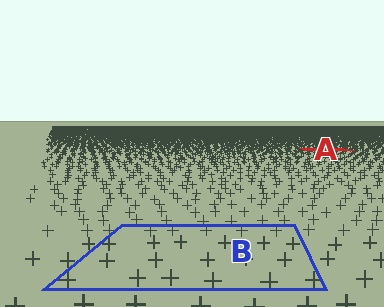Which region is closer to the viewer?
Region B is closer. The texture elements there are larger and more spread out.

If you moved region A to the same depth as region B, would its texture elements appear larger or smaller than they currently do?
They would appear larger. At a closer depth, the same texture elements are projected at a bigger on-screen size.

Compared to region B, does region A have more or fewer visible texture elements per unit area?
Region A has more texture elements per unit area — they are packed more densely because it is farther away.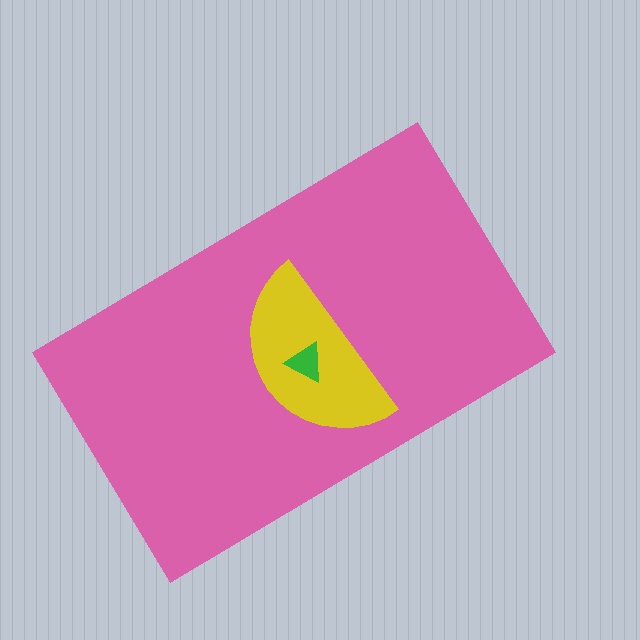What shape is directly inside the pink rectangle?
The yellow semicircle.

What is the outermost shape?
The pink rectangle.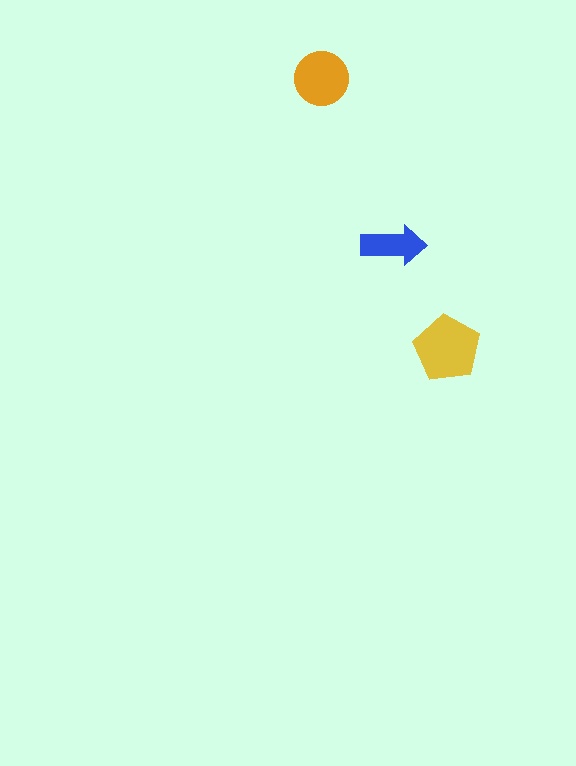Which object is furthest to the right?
The yellow pentagon is rightmost.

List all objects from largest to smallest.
The yellow pentagon, the orange circle, the blue arrow.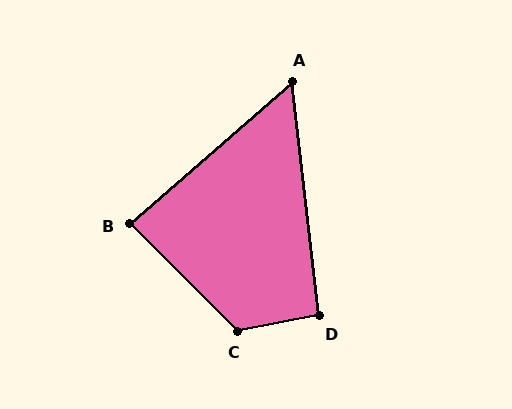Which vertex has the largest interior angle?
C, at approximately 124 degrees.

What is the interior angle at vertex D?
Approximately 94 degrees (approximately right).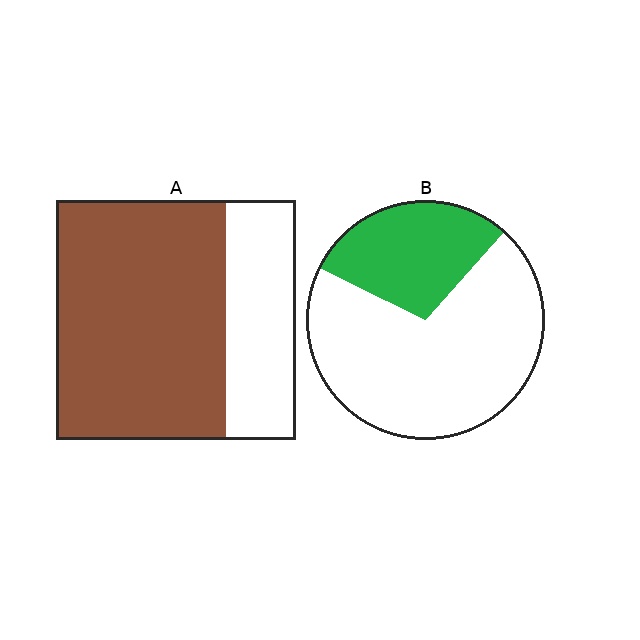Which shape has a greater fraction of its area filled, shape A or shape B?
Shape A.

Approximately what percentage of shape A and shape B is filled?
A is approximately 70% and B is approximately 30%.